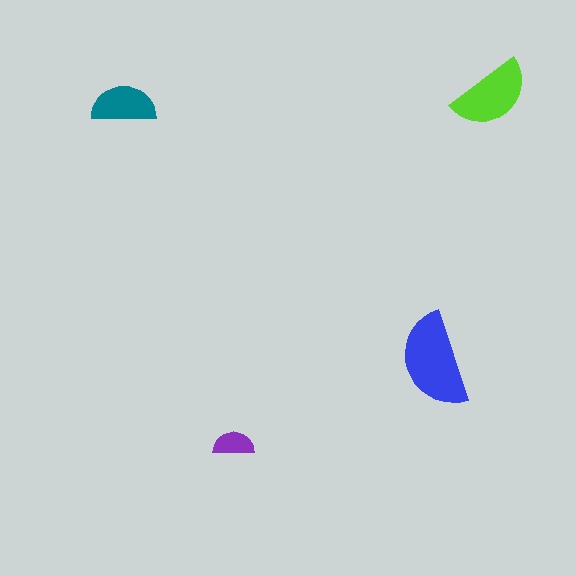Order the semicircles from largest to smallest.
the blue one, the lime one, the teal one, the purple one.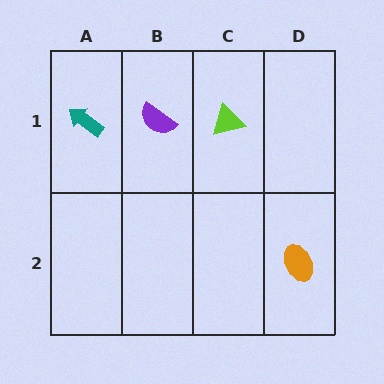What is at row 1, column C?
A lime triangle.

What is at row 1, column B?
A purple semicircle.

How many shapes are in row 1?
3 shapes.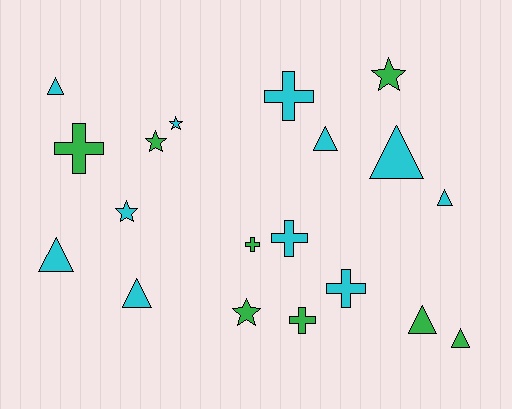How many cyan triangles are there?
There are 6 cyan triangles.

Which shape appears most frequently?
Triangle, with 8 objects.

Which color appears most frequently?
Cyan, with 11 objects.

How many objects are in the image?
There are 19 objects.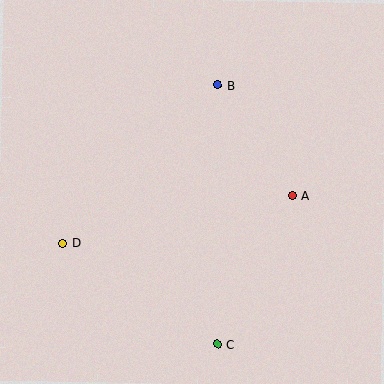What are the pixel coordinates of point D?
Point D is at (63, 243).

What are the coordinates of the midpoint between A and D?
The midpoint between A and D is at (178, 219).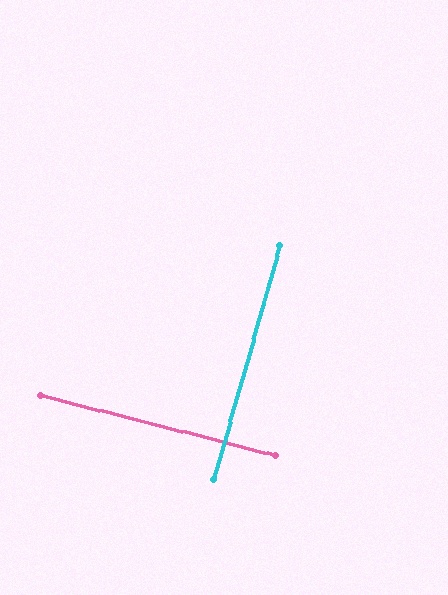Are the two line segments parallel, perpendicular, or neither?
Perpendicular — they meet at approximately 89°.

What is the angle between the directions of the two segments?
Approximately 89 degrees.